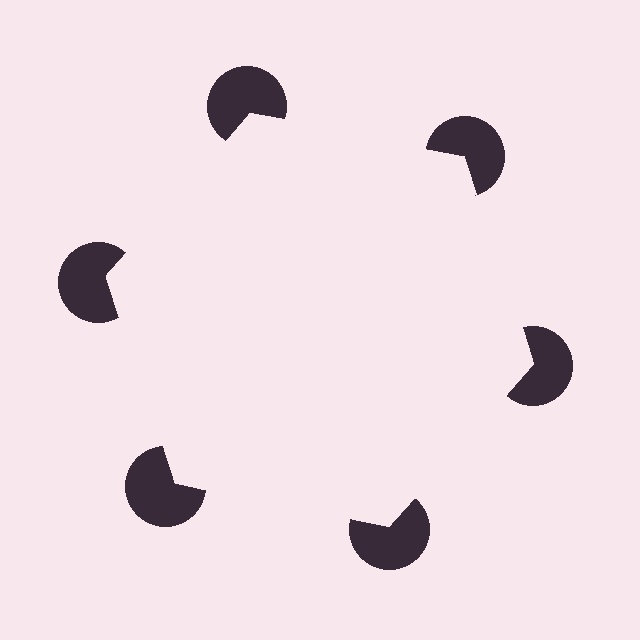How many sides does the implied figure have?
6 sides.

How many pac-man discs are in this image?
There are 6 — one at each vertex of the illusory hexagon.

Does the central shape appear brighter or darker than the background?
It typically appears slightly brighter than the background, even though no actual brightness change is drawn.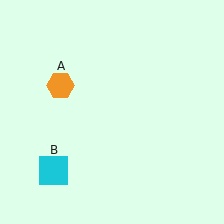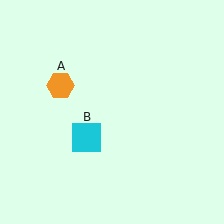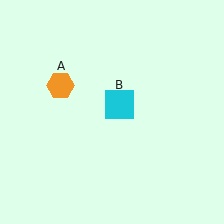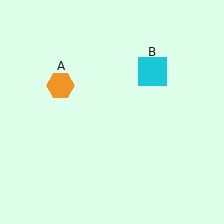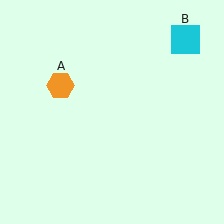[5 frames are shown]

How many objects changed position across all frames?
1 object changed position: cyan square (object B).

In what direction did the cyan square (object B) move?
The cyan square (object B) moved up and to the right.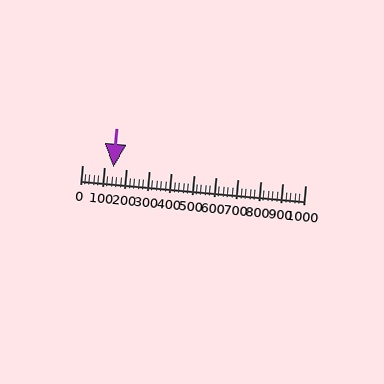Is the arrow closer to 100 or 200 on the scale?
The arrow is closer to 100.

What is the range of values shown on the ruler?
The ruler shows values from 0 to 1000.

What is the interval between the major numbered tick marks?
The major tick marks are spaced 100 units apart.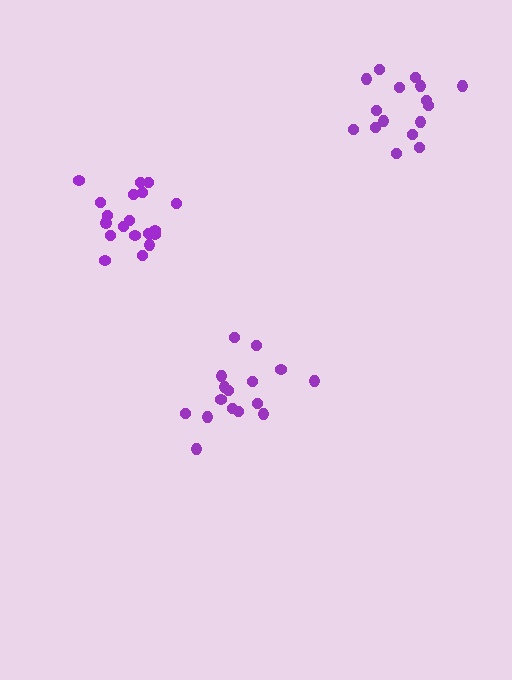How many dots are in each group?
Group 1: 16 dots, Group 2: 16 dots, Group 3: 19 dots (51 total).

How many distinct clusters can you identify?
There are 3 distinct clusters.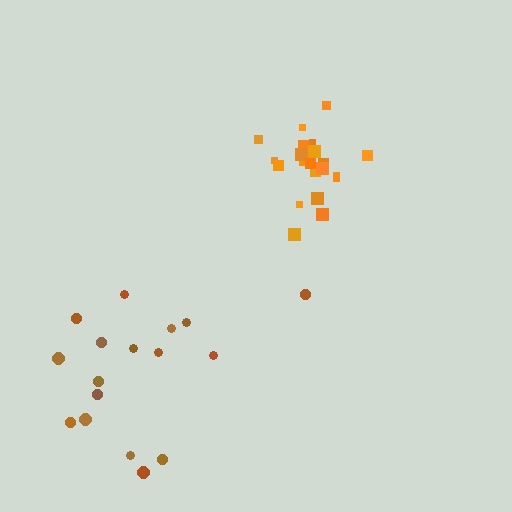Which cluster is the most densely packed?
Orange.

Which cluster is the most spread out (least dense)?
Brown.